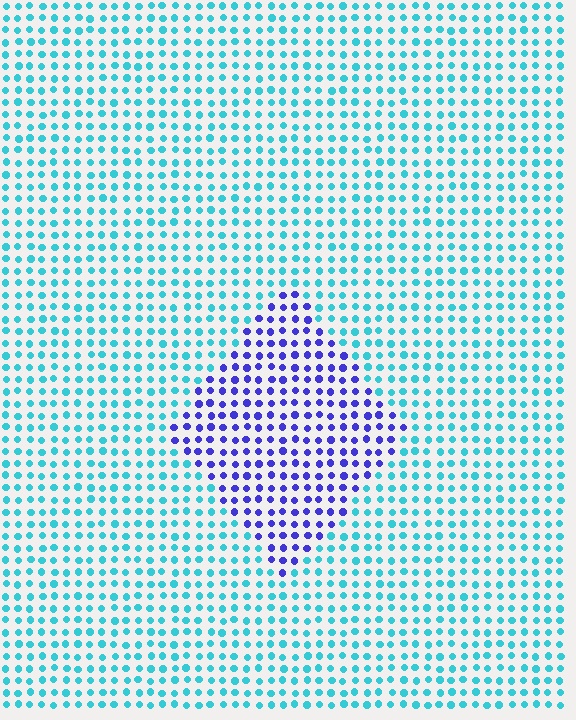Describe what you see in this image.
The image is filled with small cyan elements in a uniform arrangement. A diamond-shaped region is visible where the elements are tinted to a slightly different hue, forming a subtle color boundary.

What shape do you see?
I see a diamond.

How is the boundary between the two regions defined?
The boundary is defined purely by a slight shift in hue (about 61 degrees). Spacing, size, and orientation are identical on both sides.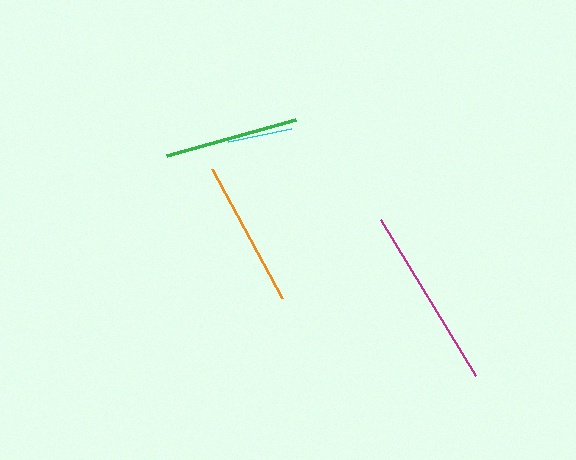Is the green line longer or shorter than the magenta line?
The magenta line is longer than the green line.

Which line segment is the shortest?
The cyan line is the shortest at approximately 64 pixels.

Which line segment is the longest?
The magenta line is the longest at approximately 183 pixels.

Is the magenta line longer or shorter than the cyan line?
The magenta line is longer than the cyan line.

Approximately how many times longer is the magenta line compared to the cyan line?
The magenta line is approximately 2.8 times the length of the cyan line.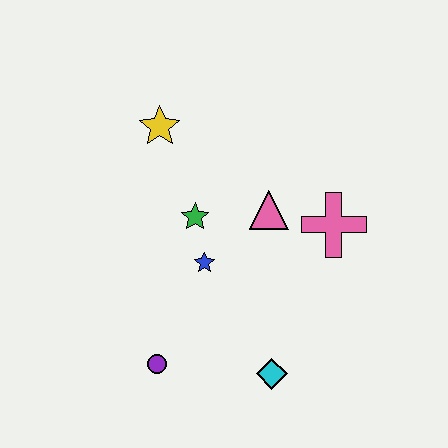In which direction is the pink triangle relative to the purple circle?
The pink triangle is above the purple circle.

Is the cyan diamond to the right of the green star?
Yes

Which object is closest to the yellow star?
The green star is closest to the yellow star.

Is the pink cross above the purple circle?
Yes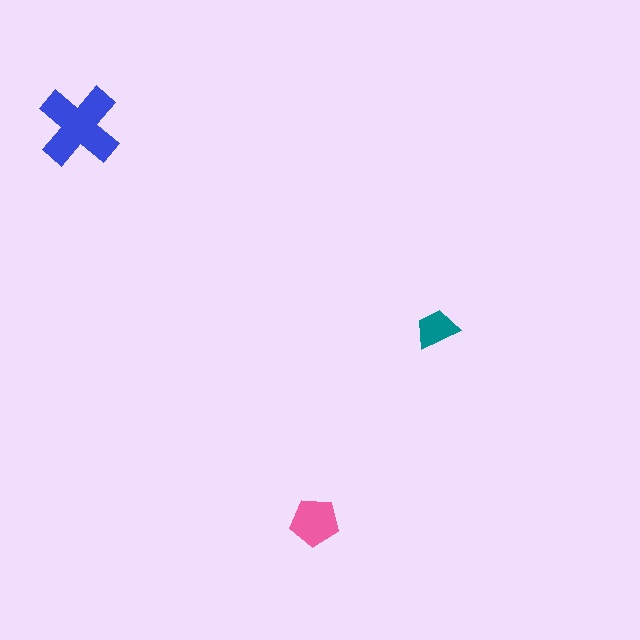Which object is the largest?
The blue cross.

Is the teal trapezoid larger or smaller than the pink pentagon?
Smaller.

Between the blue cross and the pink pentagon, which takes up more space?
The blue cross.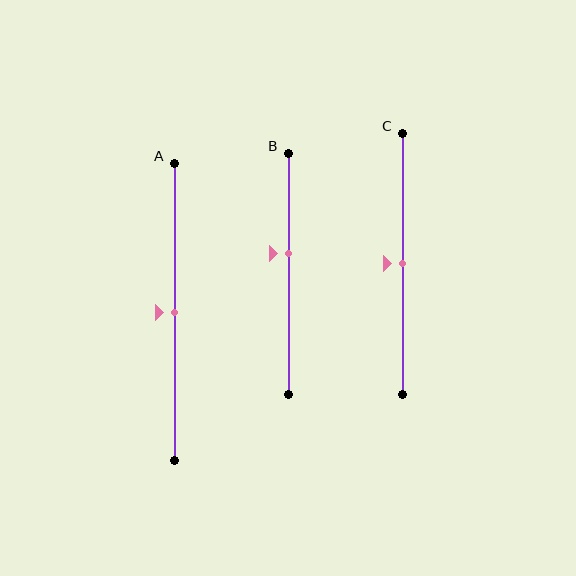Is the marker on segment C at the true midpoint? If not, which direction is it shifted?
Yes, the marker on segment C is at the true midpoint.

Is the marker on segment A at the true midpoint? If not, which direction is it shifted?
Yes, the marker on segment A is at the true midpoint.